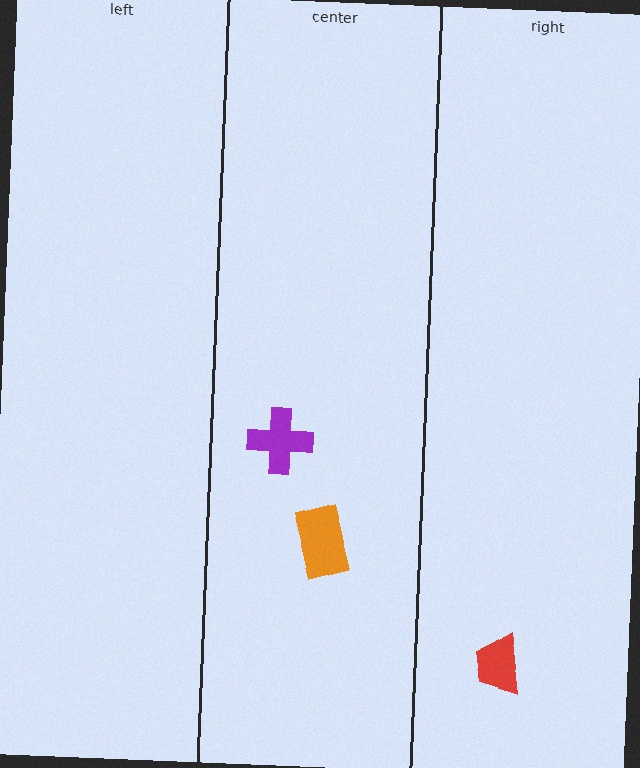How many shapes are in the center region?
2.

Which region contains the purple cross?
The center region.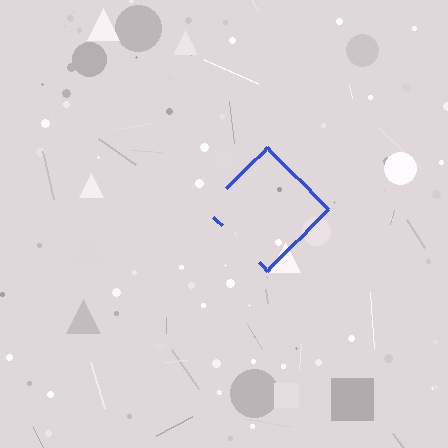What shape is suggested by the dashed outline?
The dashed outline suggests a diamond.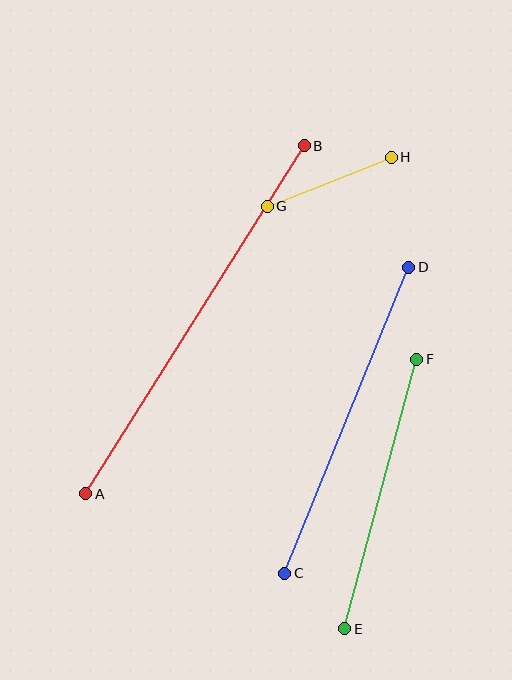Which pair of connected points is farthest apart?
Points A and B are farthest apart.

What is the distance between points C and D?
The distance is approximately 330 pixels.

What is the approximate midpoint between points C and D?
The midpoint is at approximately (347, 420) pixels.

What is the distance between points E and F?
The distance is approximately 279 pixels.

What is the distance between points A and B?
The distance is approximately 411 pixels.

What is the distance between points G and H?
The distance is approximately 133 pixels.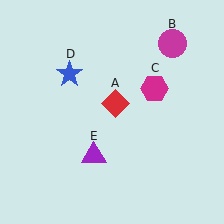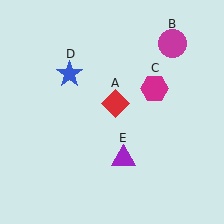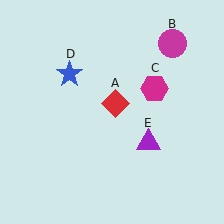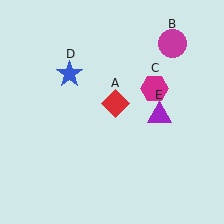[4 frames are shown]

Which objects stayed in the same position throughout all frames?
Red diamond (object A) and magenta circle (object B) and magenta hexagon (object C) and blue star (object D) remained stationary.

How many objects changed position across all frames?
1 object changed position: purple triangle (object E).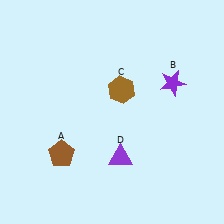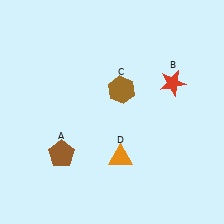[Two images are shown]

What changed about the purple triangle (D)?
In Image 1, D is purple. In Image 2, it changed to orange.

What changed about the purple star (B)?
In Image 1, B is purple. In Image 2, it changed to red.